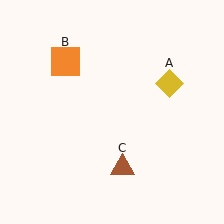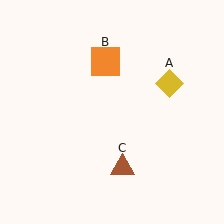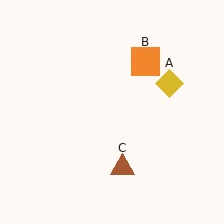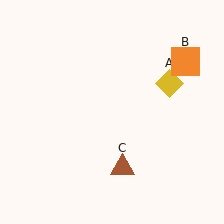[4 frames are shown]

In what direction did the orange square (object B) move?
The orange square (object B) moved right.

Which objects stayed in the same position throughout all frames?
Yellow diamond (object A) and brown triangle (object C) remained stationary.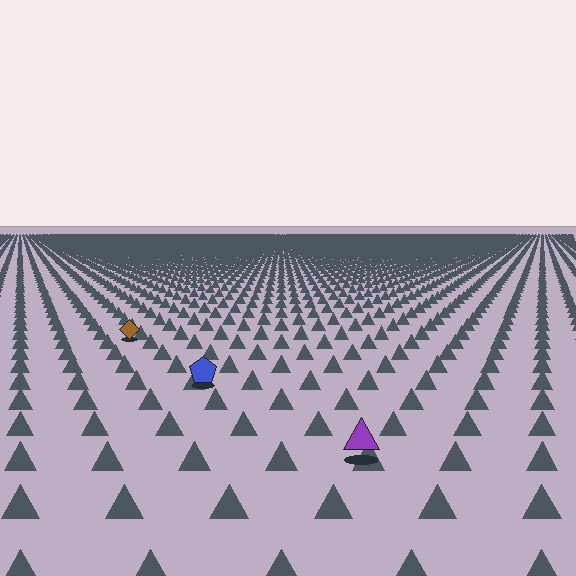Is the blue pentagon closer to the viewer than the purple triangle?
No. The purple triangle is closer — you can tell from the texture gradient: the ground texture is coarser near it.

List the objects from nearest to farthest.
From nearest to farthest: the purple triangle, the blue pentagon, the brown diamond.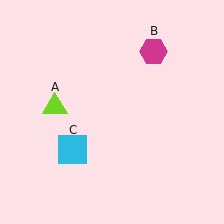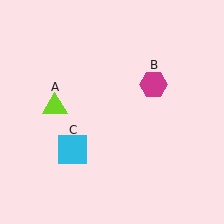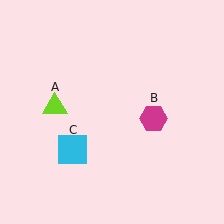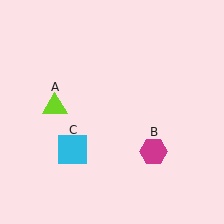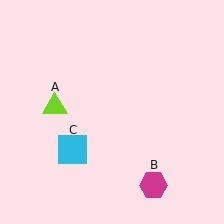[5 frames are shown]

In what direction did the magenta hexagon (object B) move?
The magenta hexagon (object B) moved down.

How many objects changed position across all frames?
1 object changed position: magenta hexagon (object B).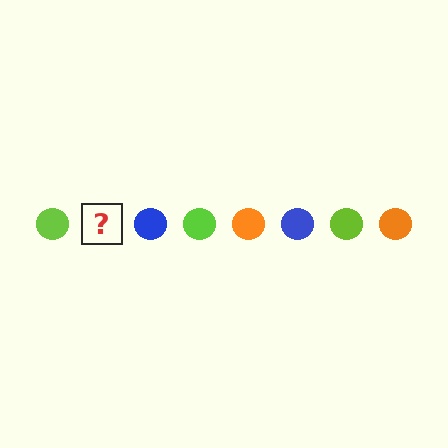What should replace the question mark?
The question mark should be replaced with an orange circle.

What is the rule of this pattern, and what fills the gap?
The rule is that the pattern cycles through lime, orange, blue circles. The gap should be filled with an orange circle.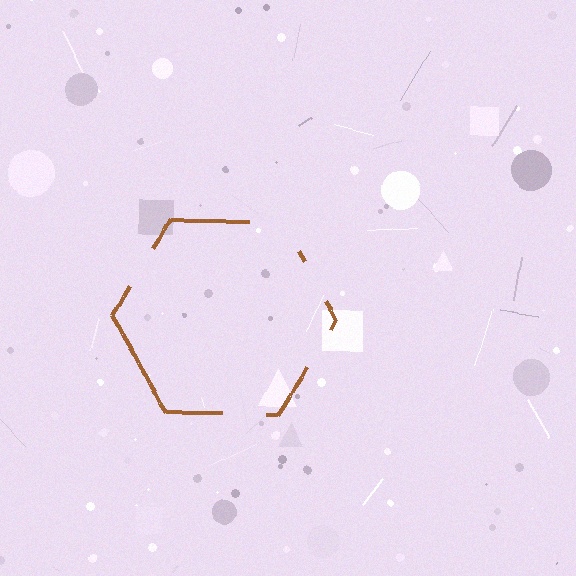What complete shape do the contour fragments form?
The contour fragments form a hexagon.